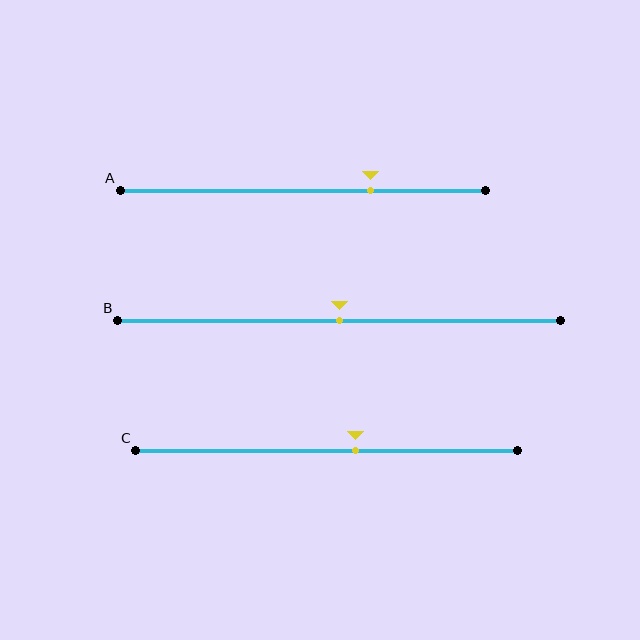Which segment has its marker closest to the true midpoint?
Segment B has its marker closest to the true midpoint.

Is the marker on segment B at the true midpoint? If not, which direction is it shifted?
Yes, the marker on segment B is at the true midpoint.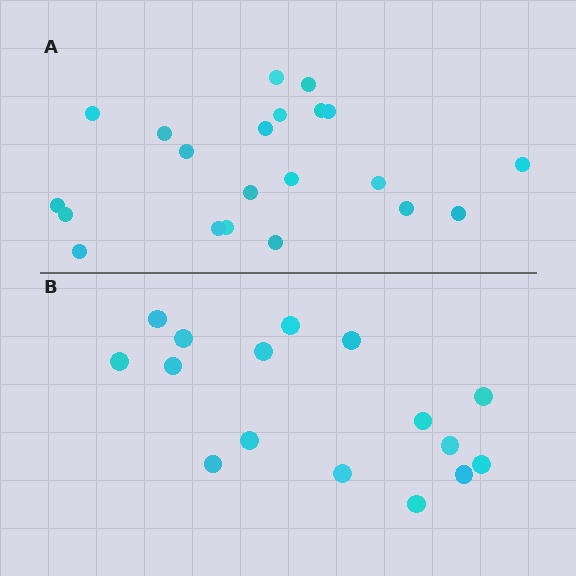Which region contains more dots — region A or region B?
Region A (the top region) has more dots.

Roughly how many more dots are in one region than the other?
Region A has about 5 more dots than region B.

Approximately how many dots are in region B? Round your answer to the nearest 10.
About 20 dots. (The exact count is 16, which rounds to 20.)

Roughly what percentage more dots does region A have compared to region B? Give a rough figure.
About 30% more.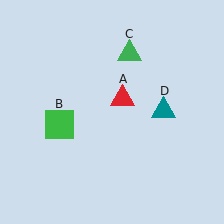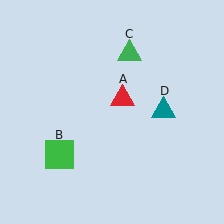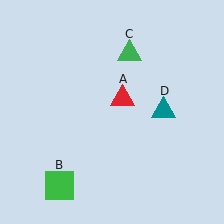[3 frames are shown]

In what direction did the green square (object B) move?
The green square (object B) moved down.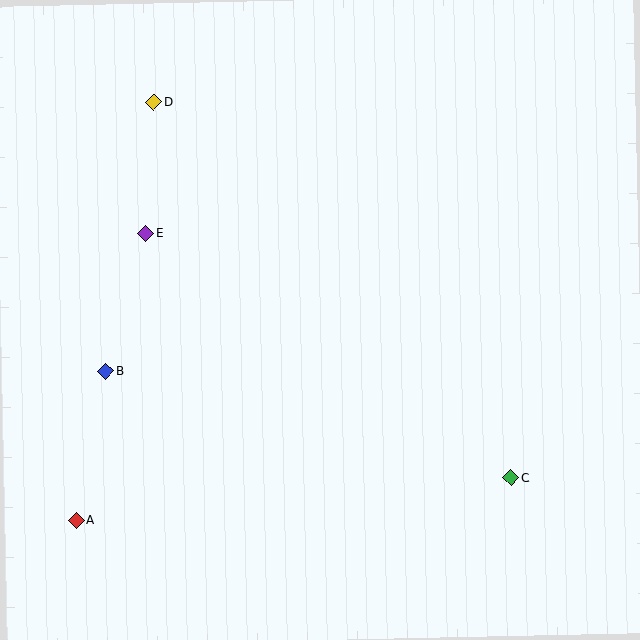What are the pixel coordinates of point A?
Point A is at (76, 521).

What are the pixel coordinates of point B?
Point B is at (106, 371).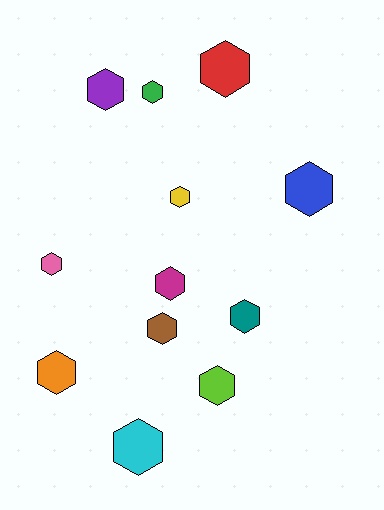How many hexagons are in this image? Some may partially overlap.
There are 12 hexagons.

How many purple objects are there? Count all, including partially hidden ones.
There is 1 purple object.